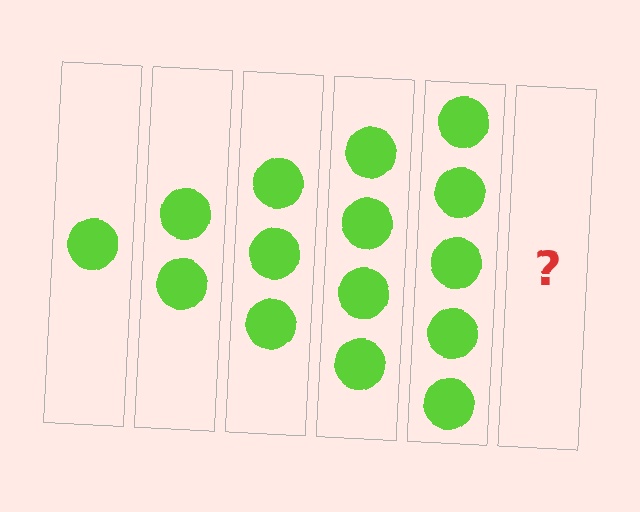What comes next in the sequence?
The next element should be 6 circles.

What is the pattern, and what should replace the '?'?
The pattern is that each step adds one more circle. The '?' should be 6 circles.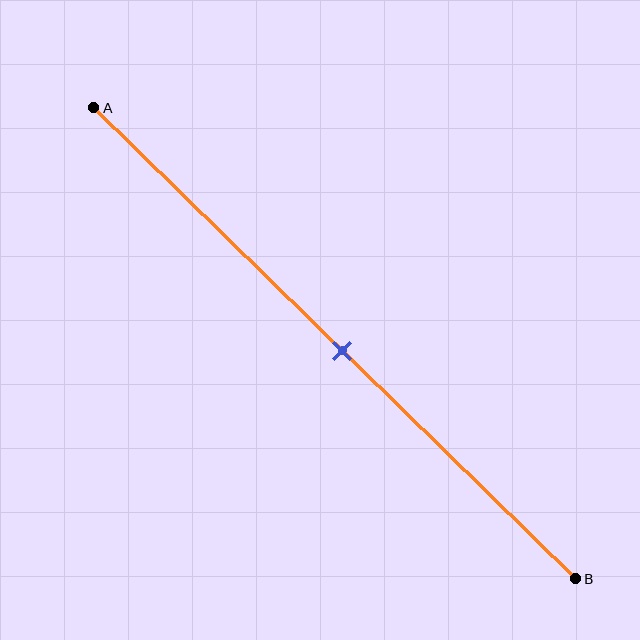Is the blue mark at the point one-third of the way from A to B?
No, the mark is at about 50% from A, not at the 33% one-third point.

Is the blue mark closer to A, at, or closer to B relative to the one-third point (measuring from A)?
The blue mark is closer to point B than the one-third point of segment AB.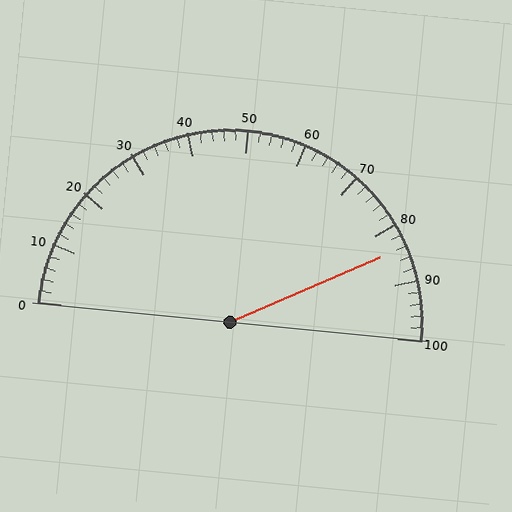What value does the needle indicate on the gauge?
The needle indicates approximately 84.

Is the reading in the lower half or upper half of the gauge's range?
The reading is in the upper half of the range (0 to 100).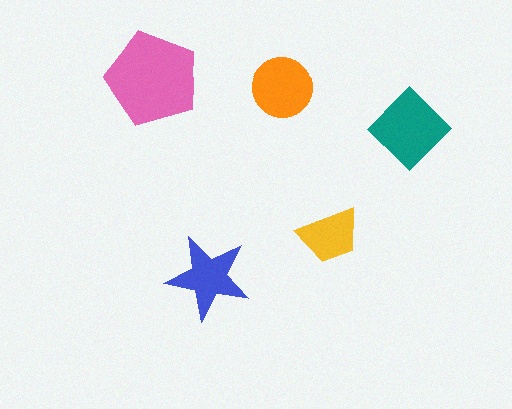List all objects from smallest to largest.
The yellow trapezoid, the blue star, the orange circle, the teal diamond, the pink pentagon.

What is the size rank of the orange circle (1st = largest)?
3rd.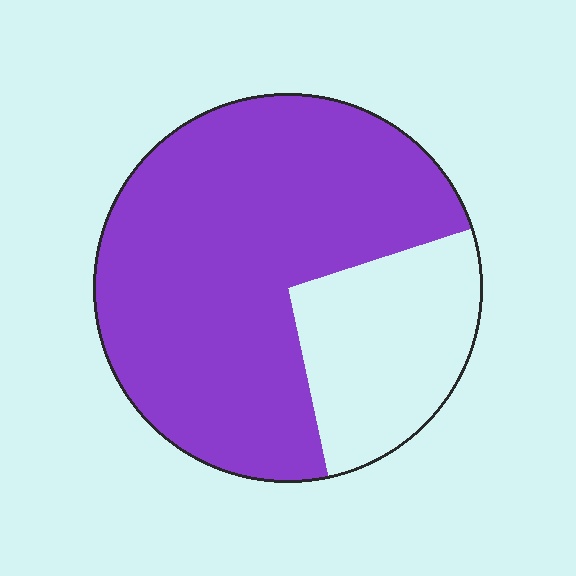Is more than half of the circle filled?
Yes.